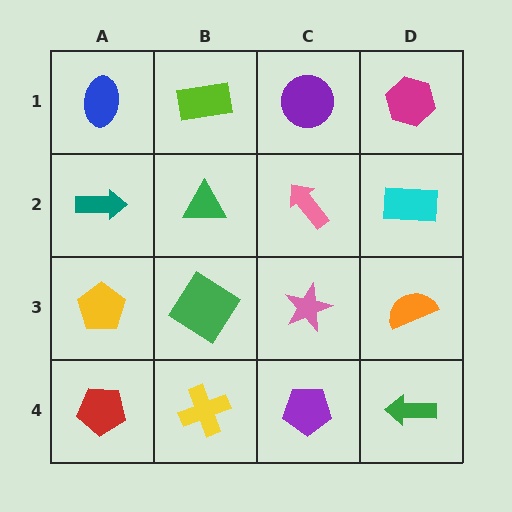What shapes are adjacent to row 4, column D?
An orange semicircle (row 3, column D), a purple pentagon (row 4, column C).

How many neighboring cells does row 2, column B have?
4.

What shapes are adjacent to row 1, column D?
A cyan rectangle (row 2, column D), a purple circle (row 1, column C).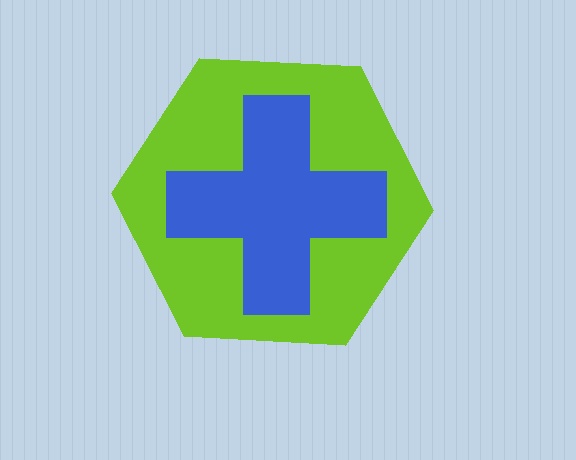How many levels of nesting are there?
2.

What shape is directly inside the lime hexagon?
The blue cross.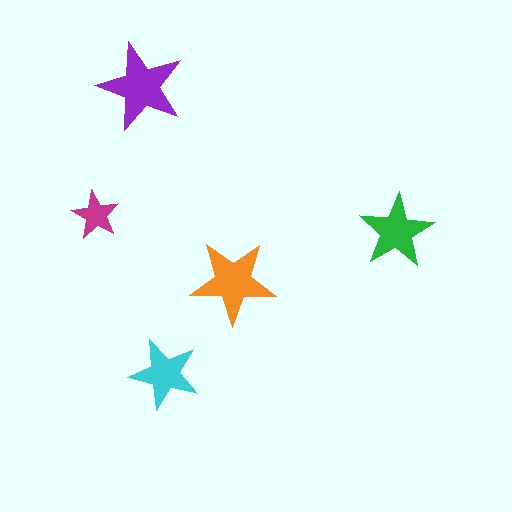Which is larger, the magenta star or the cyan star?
The cyan one.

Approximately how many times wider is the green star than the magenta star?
About 1.5 times wider.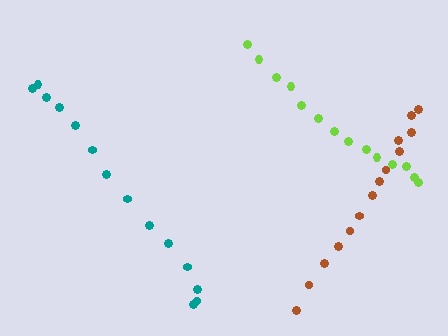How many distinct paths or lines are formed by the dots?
There are 3 distinct paths.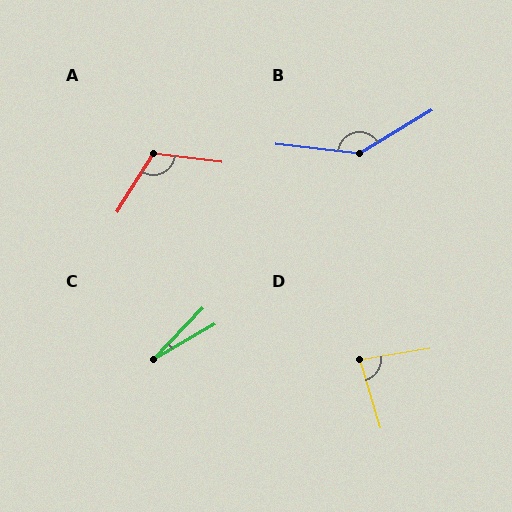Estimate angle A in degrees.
Approximately 115 degrees.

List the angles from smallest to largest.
C (16°), D (82°), A (115°), B (143°).